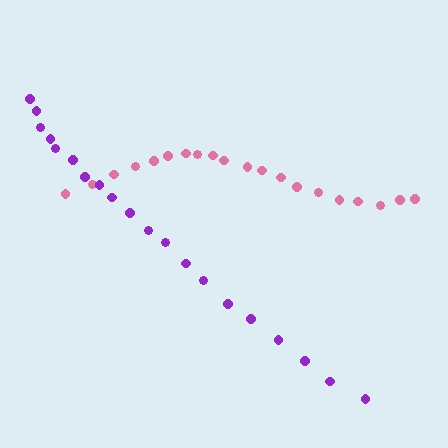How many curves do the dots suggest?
There are 2 distinct paths.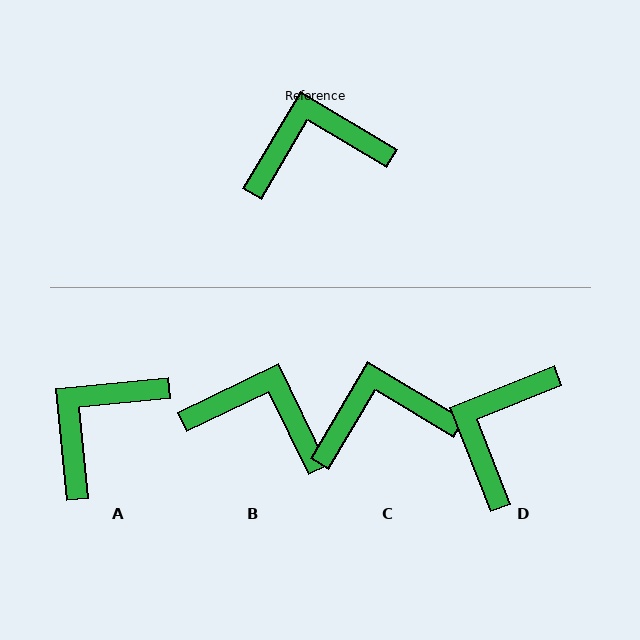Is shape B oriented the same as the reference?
No, it is off by about 34 degrees.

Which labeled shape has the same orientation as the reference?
C.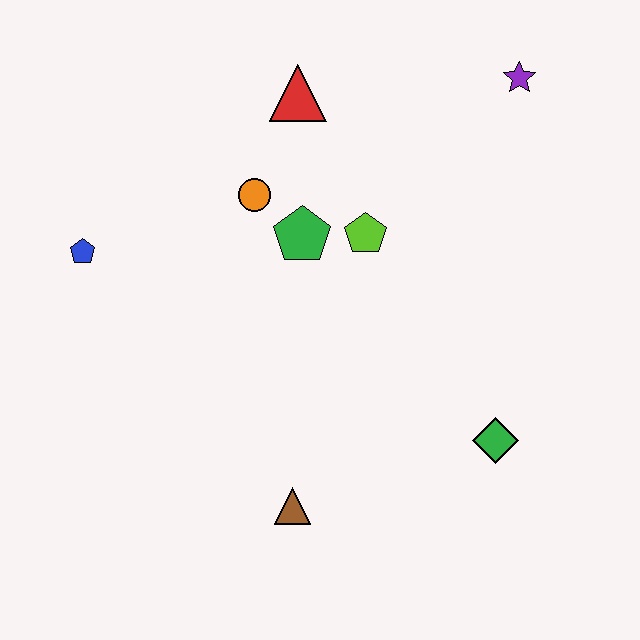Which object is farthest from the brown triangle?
The purple star is farthest from the brown triangle.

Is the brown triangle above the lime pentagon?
No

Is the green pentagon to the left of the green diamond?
Yes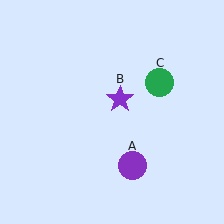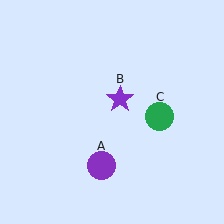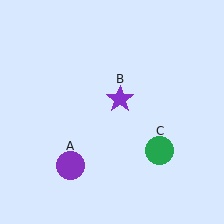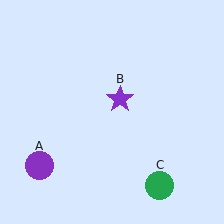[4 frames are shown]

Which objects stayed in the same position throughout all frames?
Purple star (object B) remained stationary.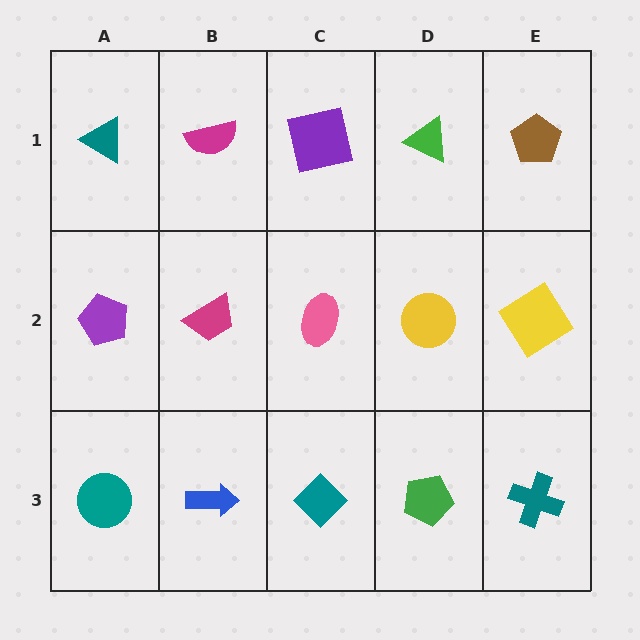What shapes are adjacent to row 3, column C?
A pink ellipse (row 2, column C), a blue arrow (row 3, column B), a green pentagon (row 3, column D).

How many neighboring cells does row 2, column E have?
3.